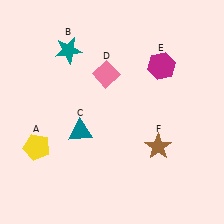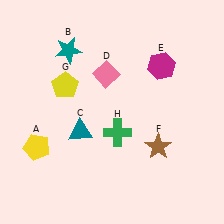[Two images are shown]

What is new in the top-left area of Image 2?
A yellow pentagon (G) was added in the top-left area of Image 2.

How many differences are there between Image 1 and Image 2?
There are 2 differences between the two images.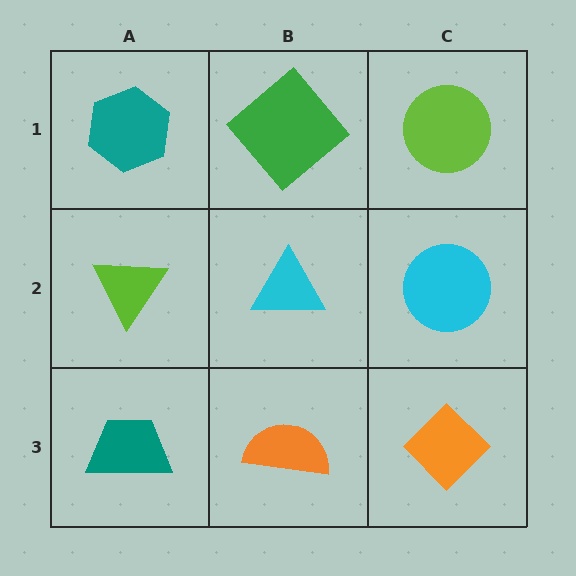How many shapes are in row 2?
3 shapes.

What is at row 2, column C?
A cyan circle.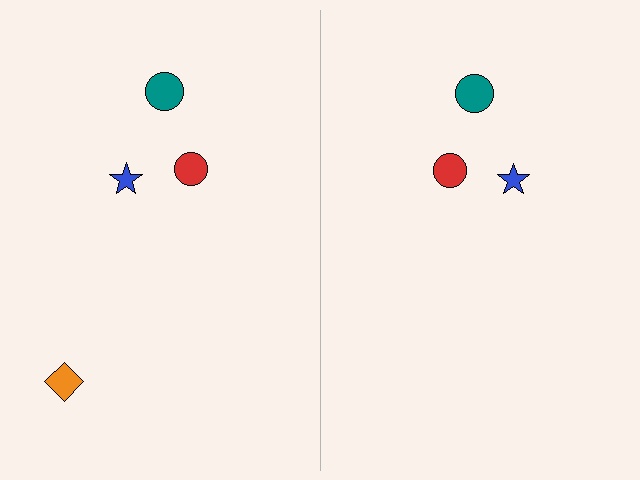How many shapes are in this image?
There are 7 shapes in this image.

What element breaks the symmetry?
A orange diamond is missing from the right side.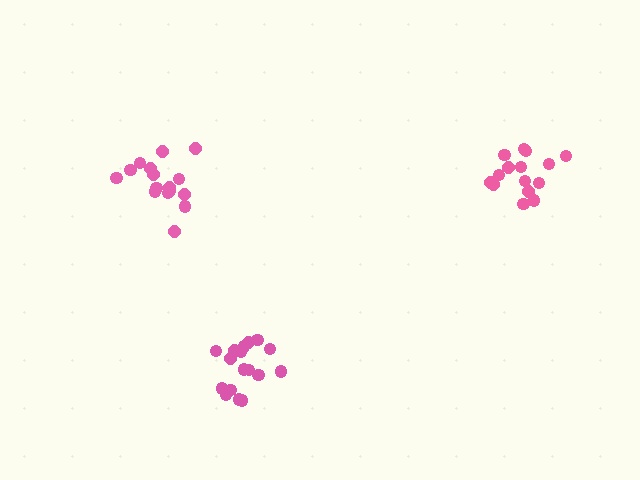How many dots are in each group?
Group 1: 16 dots, Group 2: 17 dots, Group 3: 15 dots (48 total).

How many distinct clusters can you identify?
There are 3 distinct clusters.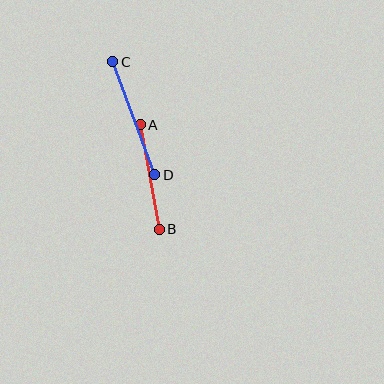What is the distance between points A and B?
The distance is approximately 106 pixels.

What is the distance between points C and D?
The distance is approximately 121 pixels.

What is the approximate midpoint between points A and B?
The midpoint is at approximately (150, 177) pixels.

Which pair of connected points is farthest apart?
Points C and D are farthest apart.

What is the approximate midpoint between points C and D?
The midpoint is at approximately (134, 118) pixels.